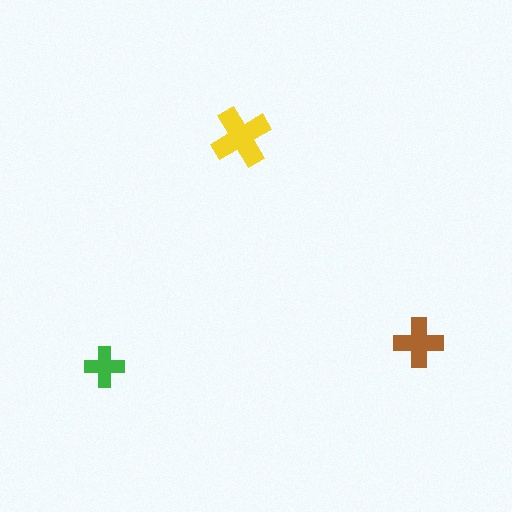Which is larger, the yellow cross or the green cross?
The yellow one.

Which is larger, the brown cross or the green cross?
The brown one.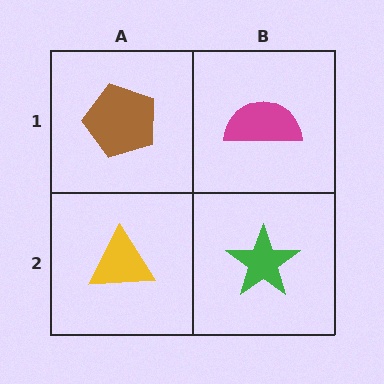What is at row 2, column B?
A green star.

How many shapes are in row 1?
2 shapes.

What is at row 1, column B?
A magenta semicircle.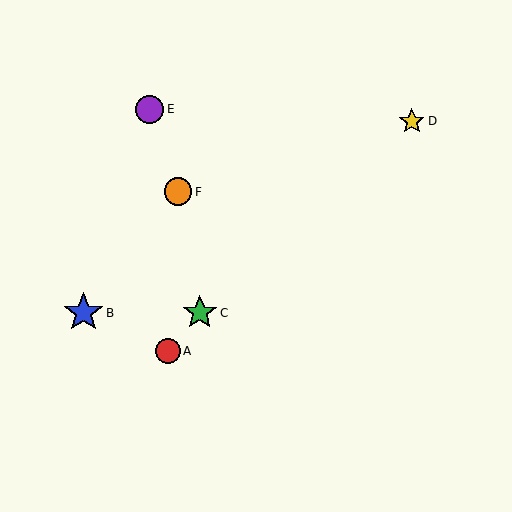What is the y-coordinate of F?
Object F is at y≈192.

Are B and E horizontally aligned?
No, B is at y≈313 and E is at y≈109.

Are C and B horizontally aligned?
Yes, both are at y≈313.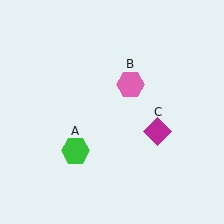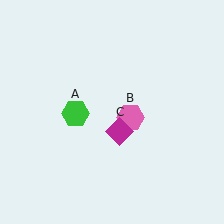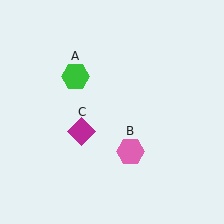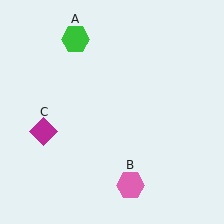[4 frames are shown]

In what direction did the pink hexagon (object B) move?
The pink hexagon (object B) moved down.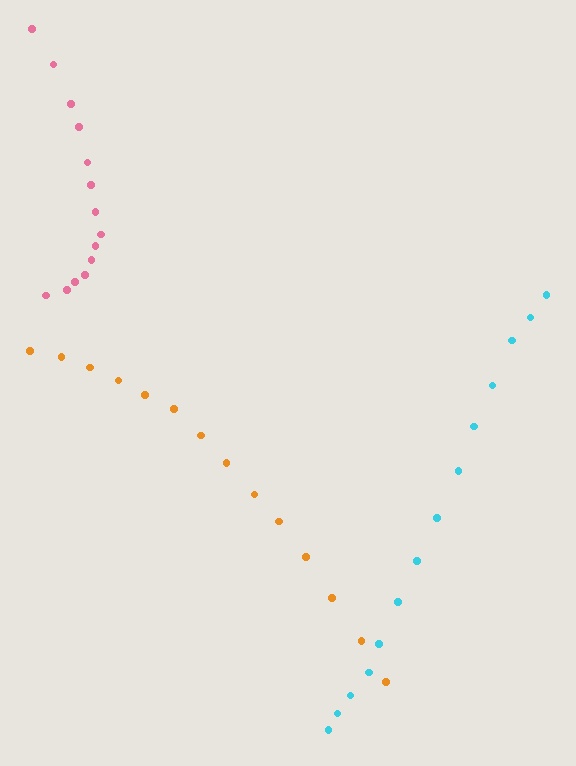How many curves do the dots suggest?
There are 3 distinct paths.